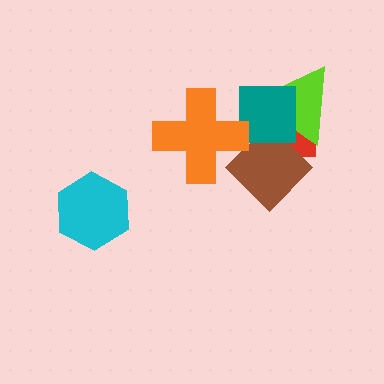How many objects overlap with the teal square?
3 objects overlap with the teal square.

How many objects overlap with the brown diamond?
4 objects overlap with the brown diamond.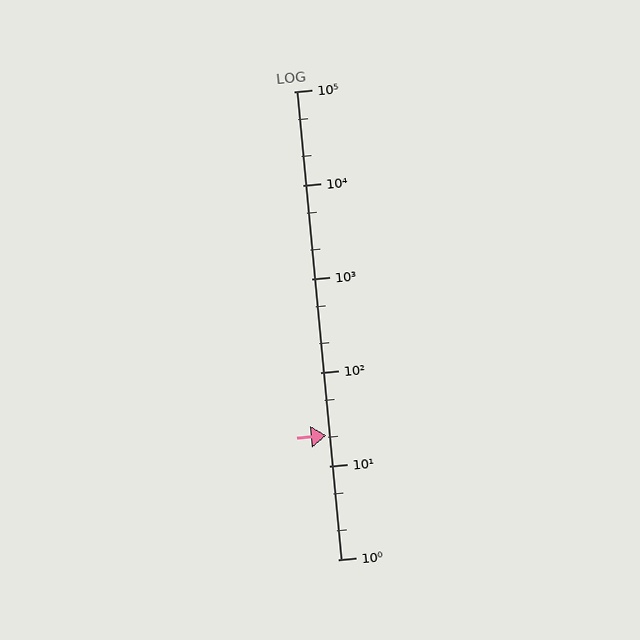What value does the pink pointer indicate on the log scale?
The pointer indicates approximately 21.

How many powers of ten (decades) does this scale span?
The scale spans 5 decades, from 1 to 100000.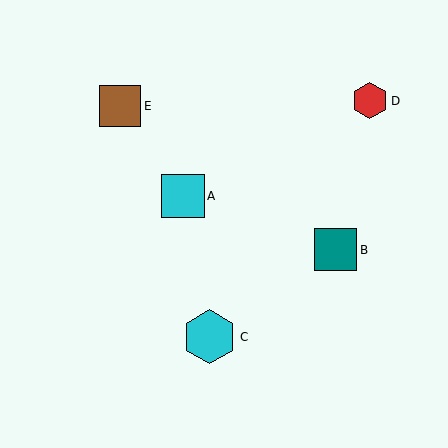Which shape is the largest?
The cyan hexagon (labeled C) is the largest.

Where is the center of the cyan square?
The center of the cyan square is at (183, 196).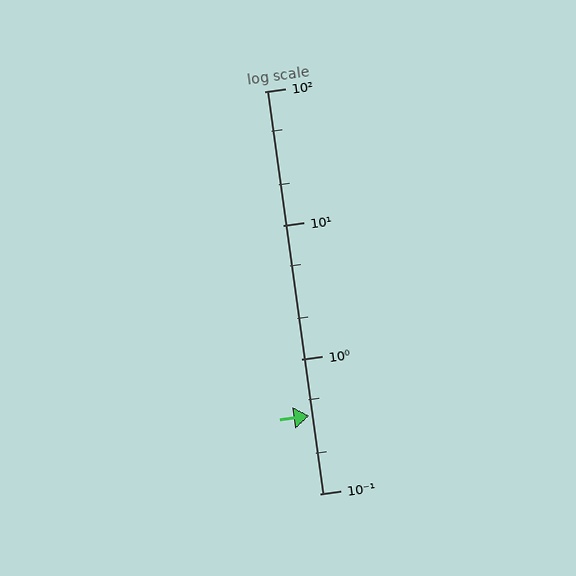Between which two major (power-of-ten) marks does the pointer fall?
The pointer is between 0.1 and 1.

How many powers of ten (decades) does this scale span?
The scale spans 3 decades, from 0.1 to 100.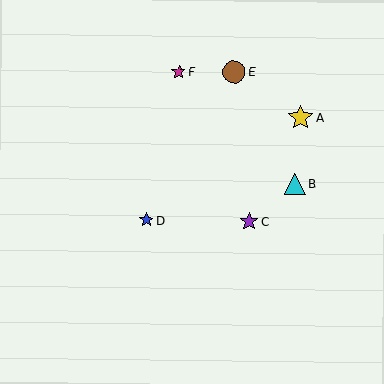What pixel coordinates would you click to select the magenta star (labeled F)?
Click at (179, 72) to select the magenta star F.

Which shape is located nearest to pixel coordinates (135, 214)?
The blue star (labeled D) at (146, 220) is nearest to that location.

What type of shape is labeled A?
Shape A is a yellow star.